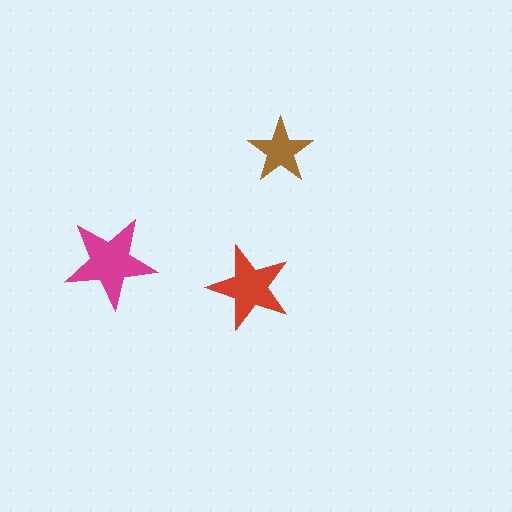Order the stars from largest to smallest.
the magenta one, the red one, the brown one.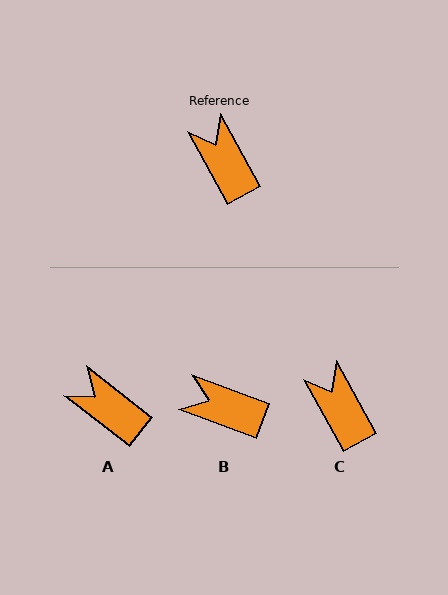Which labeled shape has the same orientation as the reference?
C.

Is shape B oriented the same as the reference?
No, it is off by about 40 degrees.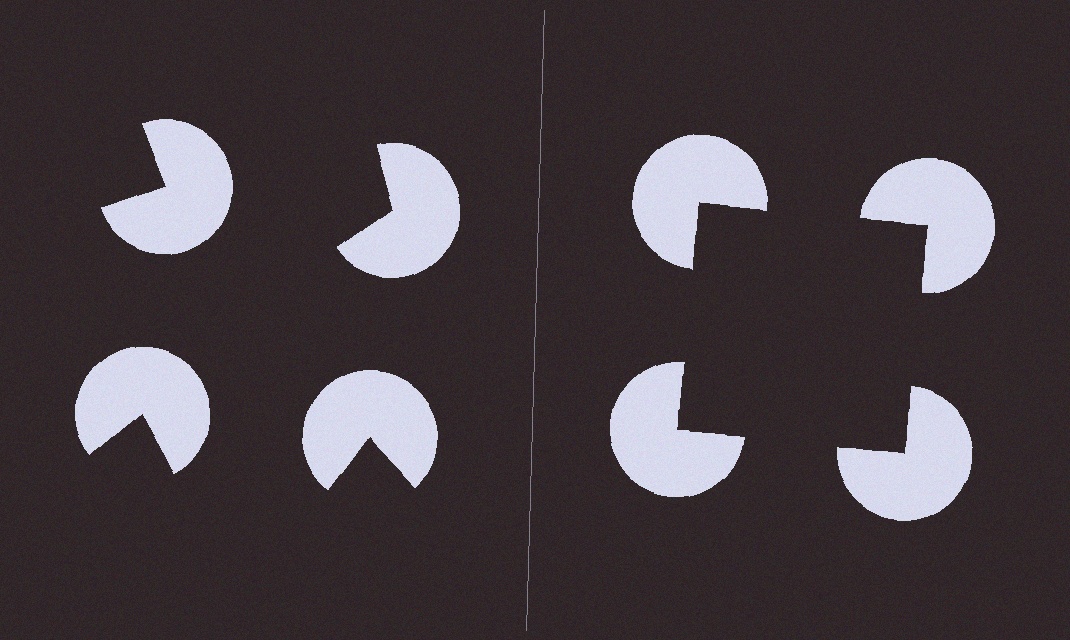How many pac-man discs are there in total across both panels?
8 — 4 on each side.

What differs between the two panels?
The pac-man discs are positioned identically on both sides; only the wedge orientations differ. On the right they align to a square; on the left they are misaligned.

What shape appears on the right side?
An illusory square.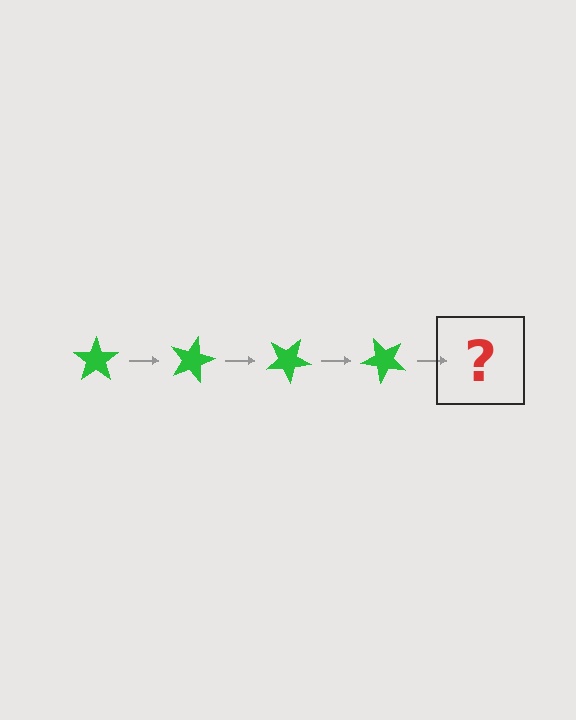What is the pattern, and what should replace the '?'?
The pattern is that the star rotates 15 degrees each step. The '?' should be a green star rotated 60 degrees.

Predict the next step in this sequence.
The next step is a green star rotated 60 degrees.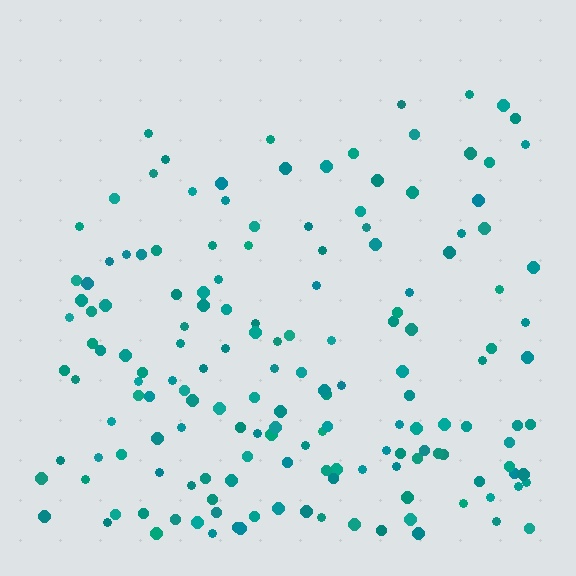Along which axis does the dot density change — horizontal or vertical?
Vertical.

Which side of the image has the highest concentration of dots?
The bottom.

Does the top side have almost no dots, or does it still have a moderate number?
Still a moderate number, just noticeably fewer than the bottom.